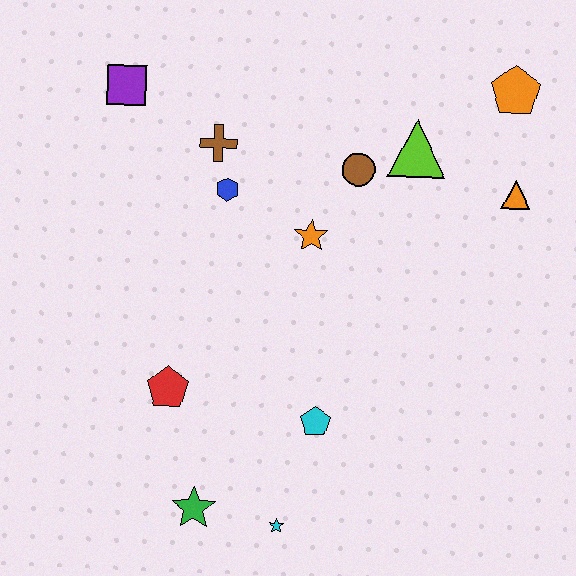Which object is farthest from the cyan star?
The orange pentagon is farthest from the cyan star.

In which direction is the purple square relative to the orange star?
The purple square is to the left of the orange star.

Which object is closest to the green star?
The cyan star is closest to the green star.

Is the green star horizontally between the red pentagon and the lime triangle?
Yes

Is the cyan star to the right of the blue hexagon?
Yes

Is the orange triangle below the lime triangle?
Yes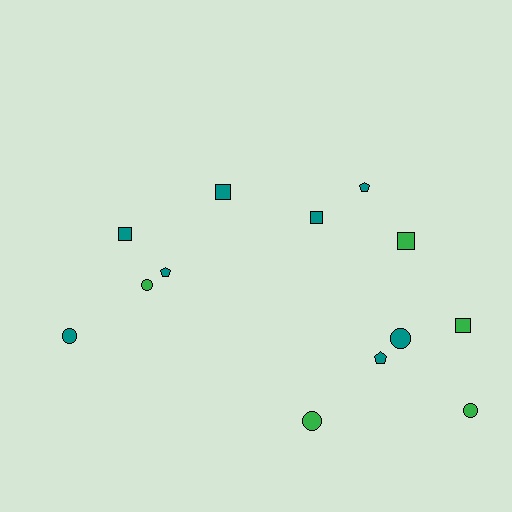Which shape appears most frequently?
Circle, with 5 objects.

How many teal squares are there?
There are 3 teal squares.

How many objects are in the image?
There are 13 objects.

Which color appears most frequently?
Teal, with 8 objects.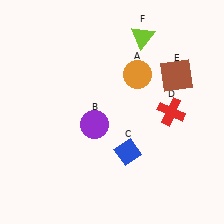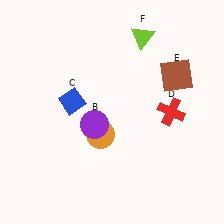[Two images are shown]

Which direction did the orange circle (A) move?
The orange circle (A) moved down.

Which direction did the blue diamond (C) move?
The blue diamond (C) moved left.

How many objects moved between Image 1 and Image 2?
2 objects moved between the two images.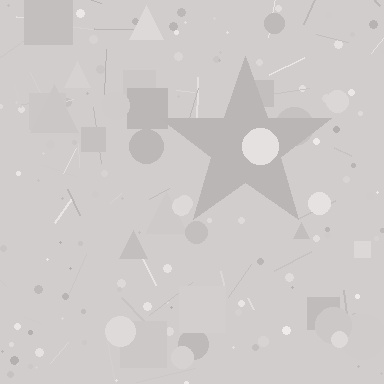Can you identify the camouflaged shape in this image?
The camouflaged shape is a star.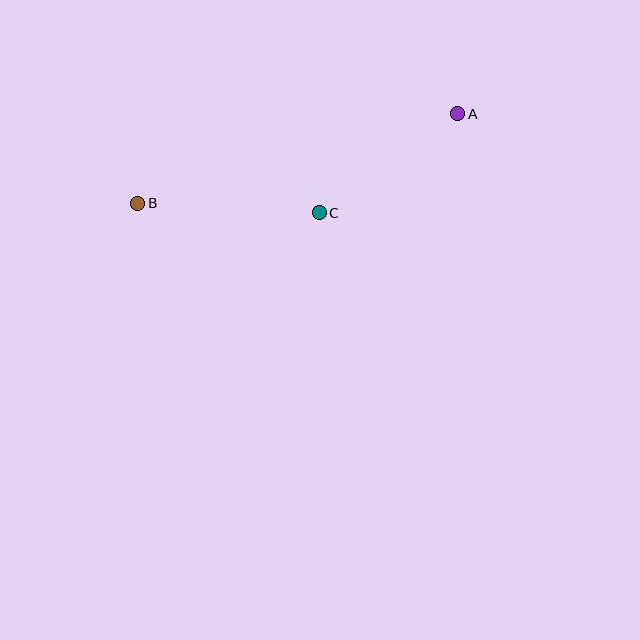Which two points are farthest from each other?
Points A and B are farthest from each other.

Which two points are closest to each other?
Points A and C are closest to each other.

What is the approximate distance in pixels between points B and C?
The distance between B and C is approximately 182 pixels.